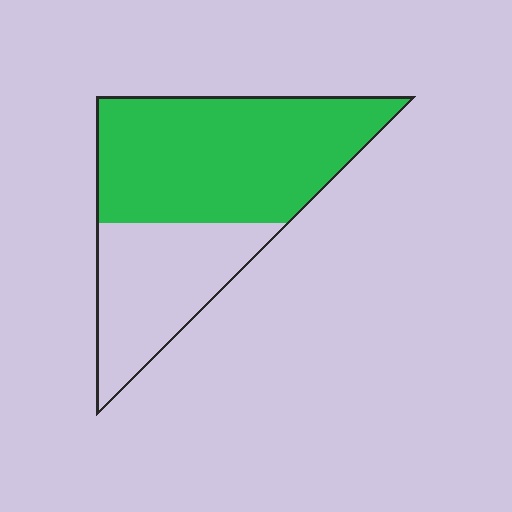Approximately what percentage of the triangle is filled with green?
Approximately 65%.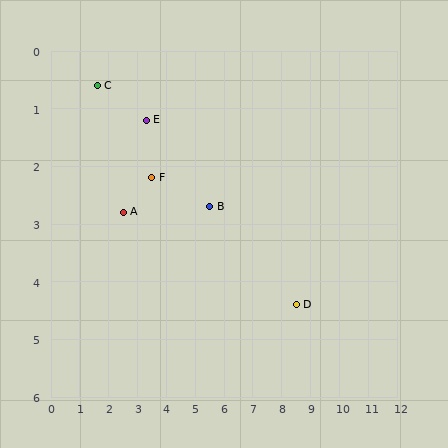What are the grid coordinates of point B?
Point B is at approximately (5.5, 2.7).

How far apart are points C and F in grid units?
Points C and F are about 2.5 grid units apart.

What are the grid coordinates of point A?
Point A is at approximately (2.5, 2.8).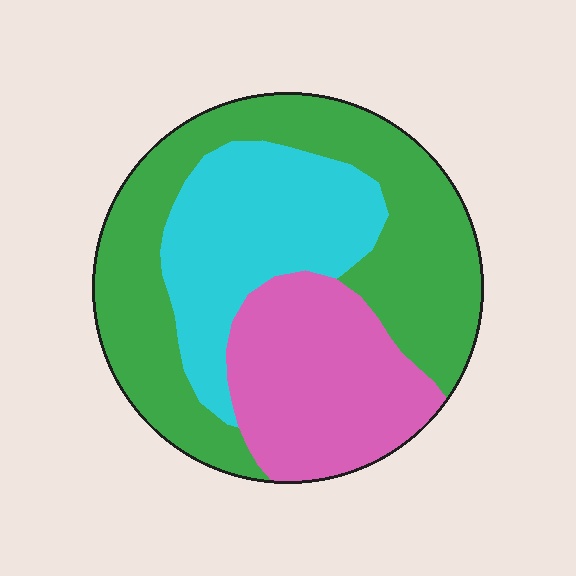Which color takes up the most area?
Green, at roughly 45%.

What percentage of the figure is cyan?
Cyan covers 27% of the figure.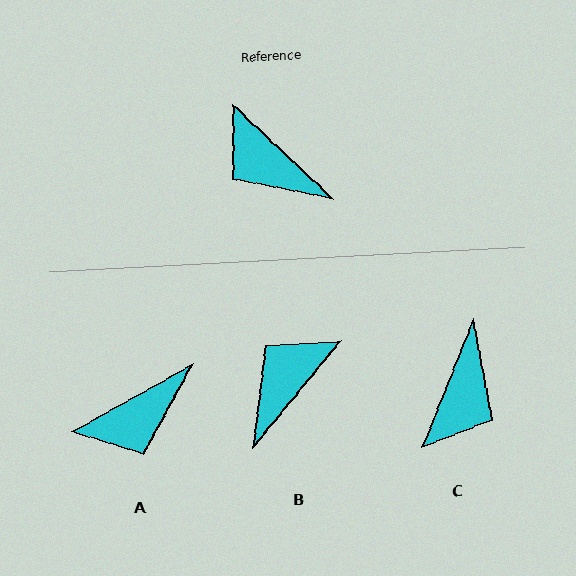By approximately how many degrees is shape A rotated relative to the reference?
Approximately 73 degrees counter-clockwise.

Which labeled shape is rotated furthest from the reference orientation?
C, about 111 degrees away.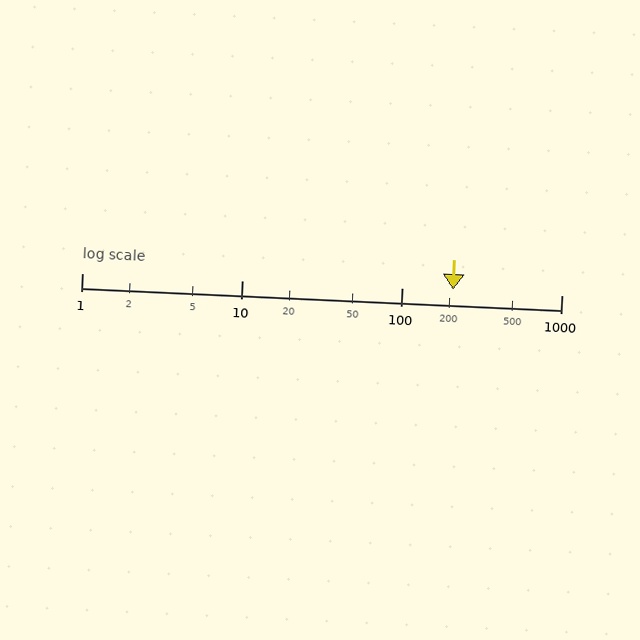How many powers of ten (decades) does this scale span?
The scale spans 3 decades, from 1 to 1000.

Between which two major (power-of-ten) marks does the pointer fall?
The pointer is between 100 and 1000.